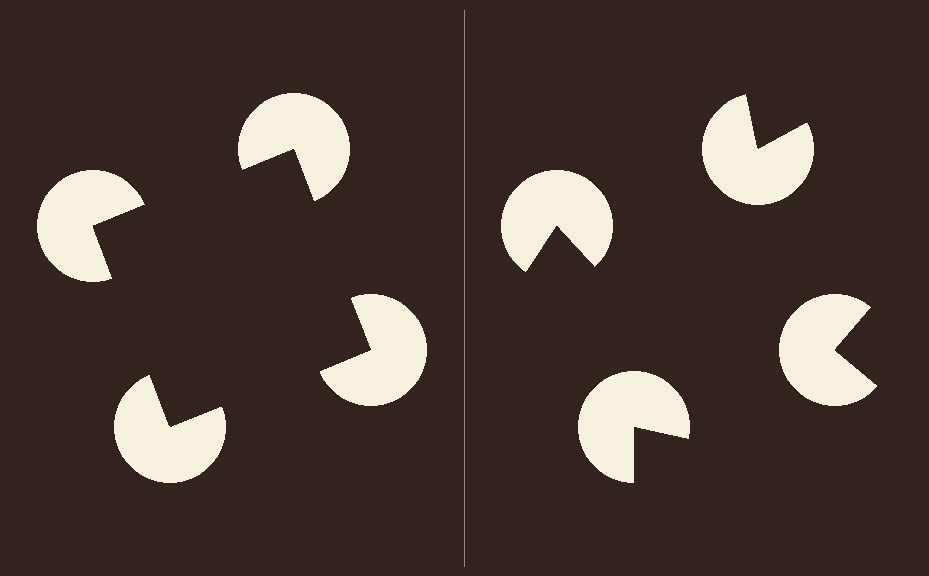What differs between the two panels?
The pac-man discs are positioned identically on both sides; only the wedge orientations differ. On the left they align to a square; on the right they are misaligned.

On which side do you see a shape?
An illusory square appears on the left side. On the right side the wedge cuts are rotated, so no coherent shape forms.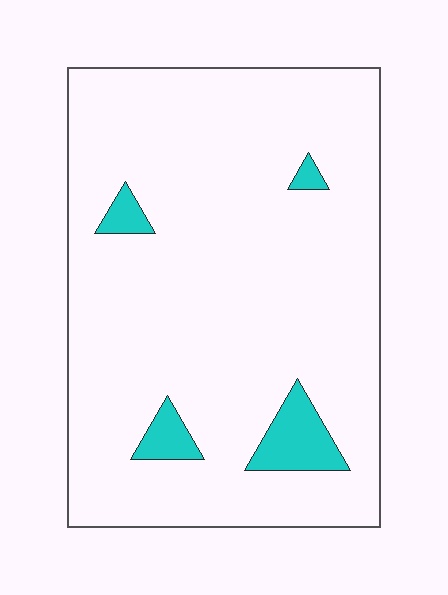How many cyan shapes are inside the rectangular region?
4.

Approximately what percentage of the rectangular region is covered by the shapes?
Approximately 5%.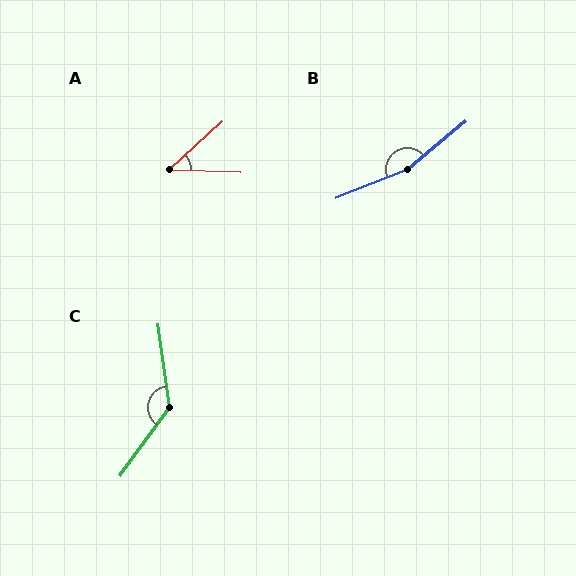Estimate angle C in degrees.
Approximately 136 degrees.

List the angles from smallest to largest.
A (44°), C (136°), B (162°).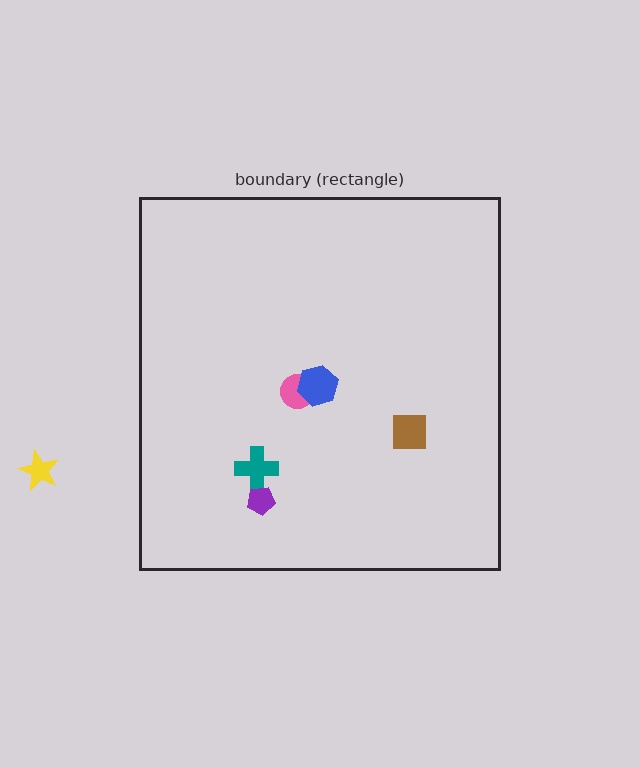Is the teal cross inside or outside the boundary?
Inside.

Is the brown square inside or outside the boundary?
Inside.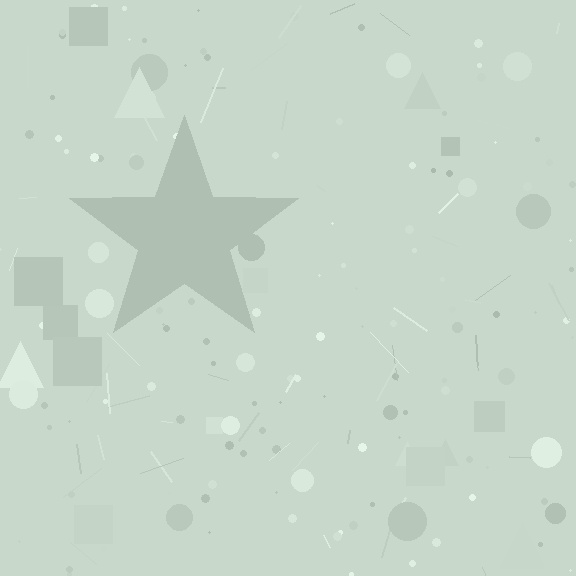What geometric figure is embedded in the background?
A star is embedded in the background.